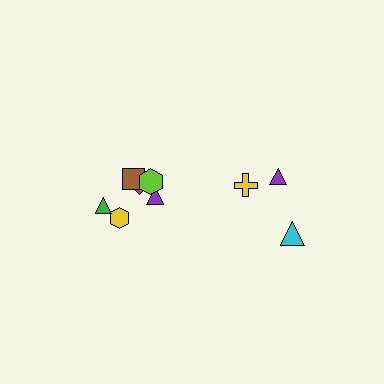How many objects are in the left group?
There are 6 objects.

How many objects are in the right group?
There are 3 objects.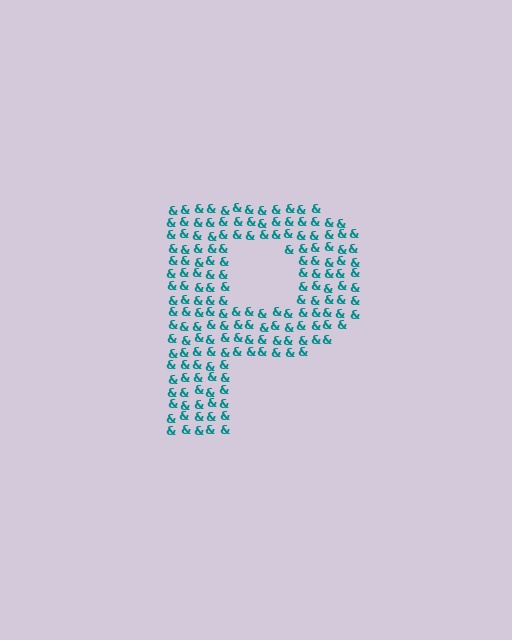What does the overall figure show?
The overall figure shows the letter P.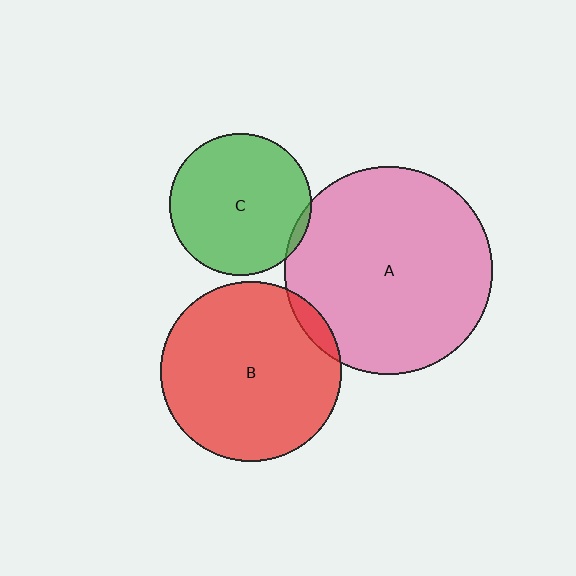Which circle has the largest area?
Circle A (pink).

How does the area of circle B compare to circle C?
Approximately 1.6 times.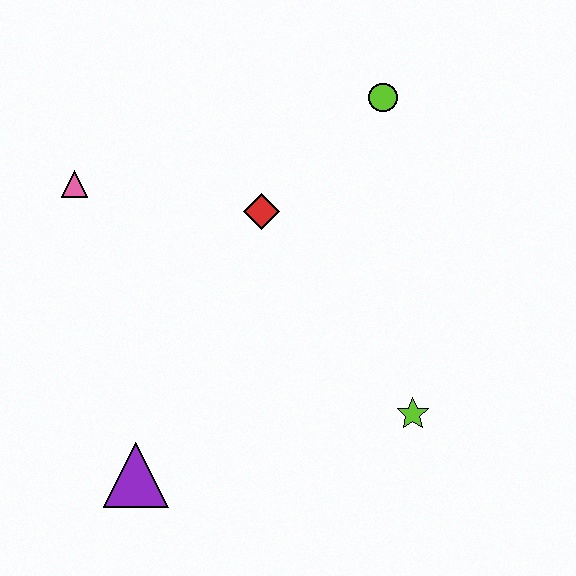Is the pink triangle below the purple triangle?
No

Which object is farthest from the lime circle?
The purple triangle is farthest from the lime circle.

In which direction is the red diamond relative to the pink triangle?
The red diamond is to the right of the pink triangle.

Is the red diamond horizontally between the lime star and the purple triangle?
Yes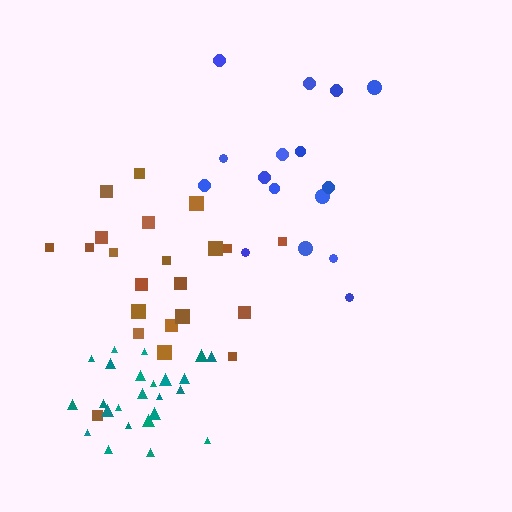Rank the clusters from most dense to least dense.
teal, brown, blue.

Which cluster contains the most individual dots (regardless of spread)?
Teal (24).